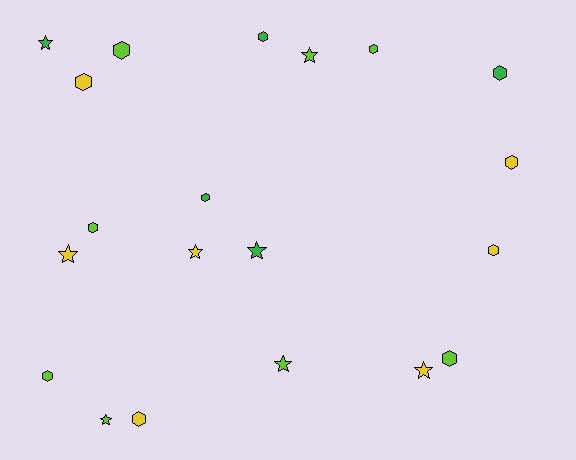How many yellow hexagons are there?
There are 4 yellow hexagons.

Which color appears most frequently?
Lime, with 8 objects.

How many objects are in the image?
There are 20 objects.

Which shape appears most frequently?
Hexagon, with 12 objects.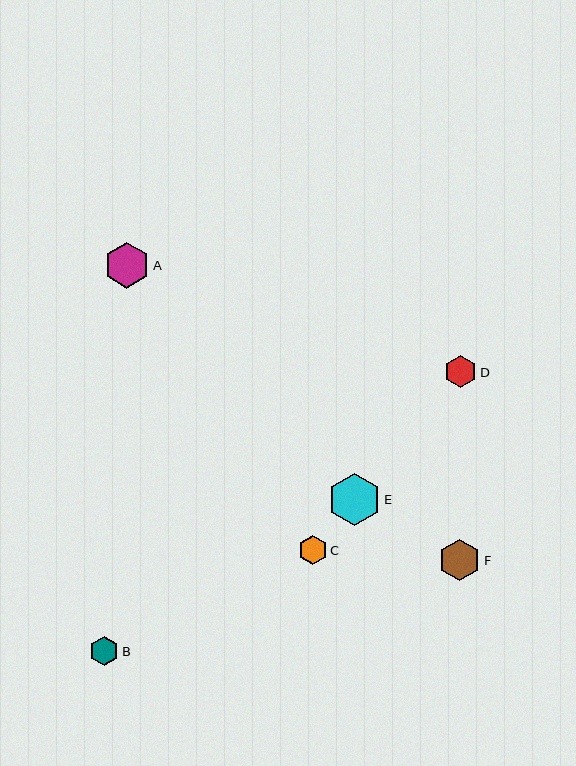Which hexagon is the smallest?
Hexagon B is the smallest with a size of approximately 29 pixels.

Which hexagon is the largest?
Hexagon E is the largest with a size of approximately 52 pixels.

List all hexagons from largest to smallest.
From largest to smallest: E, A, F, D, C, B.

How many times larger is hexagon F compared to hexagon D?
Hexagon F is approximately 1.3 times the size of hexagon D.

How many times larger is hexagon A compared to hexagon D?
Hexagon A is approximately 1.4 times the size of hexagon D.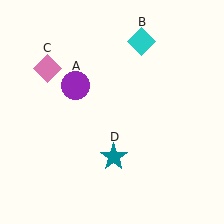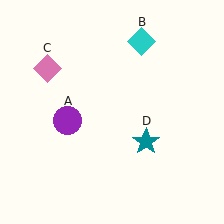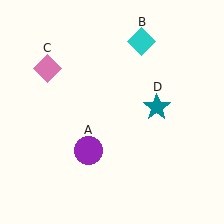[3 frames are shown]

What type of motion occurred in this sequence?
The purple circle (object A), teal star (object D) rotated counterclockwise around the center of the scene.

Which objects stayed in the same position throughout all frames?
Cyan diamond (object B) and pink diamond (object C) remained stationary.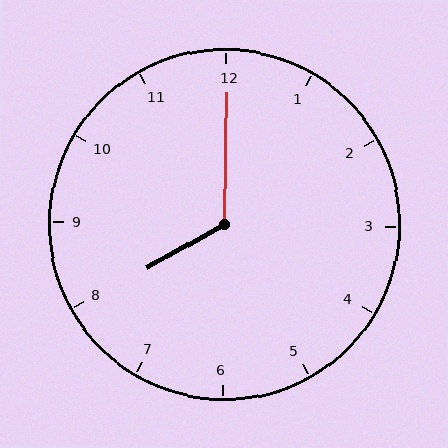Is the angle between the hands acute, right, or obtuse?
It is obtuse.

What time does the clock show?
8:00.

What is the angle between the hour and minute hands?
Approximately 120 degrees.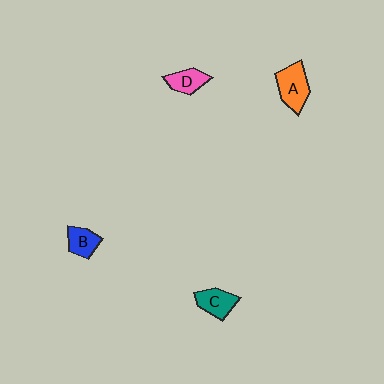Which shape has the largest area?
Shape A (orange).